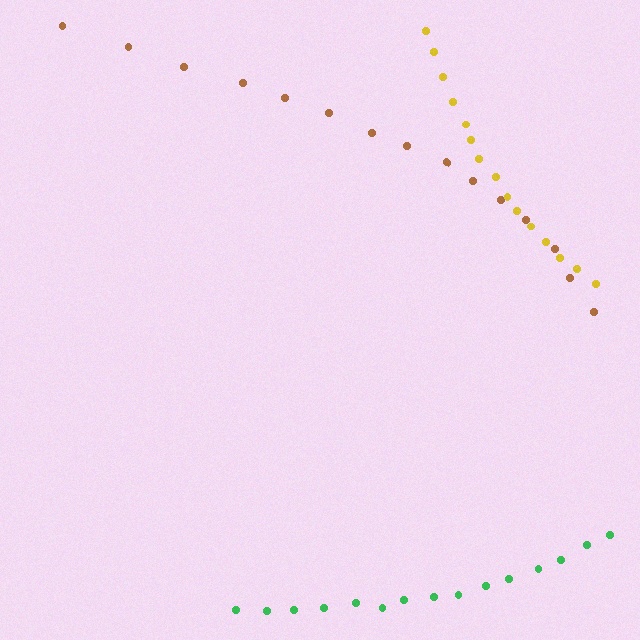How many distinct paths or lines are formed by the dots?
There are 3 distinct paths.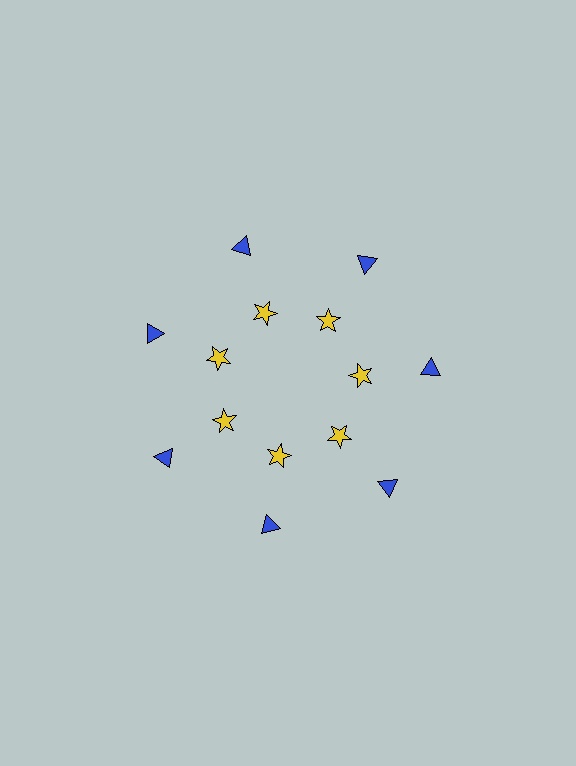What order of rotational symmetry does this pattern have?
This pattern has 7-fold rotational symmetry.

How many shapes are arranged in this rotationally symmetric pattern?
There are 14 shapes, arranged in 7 groups of 2.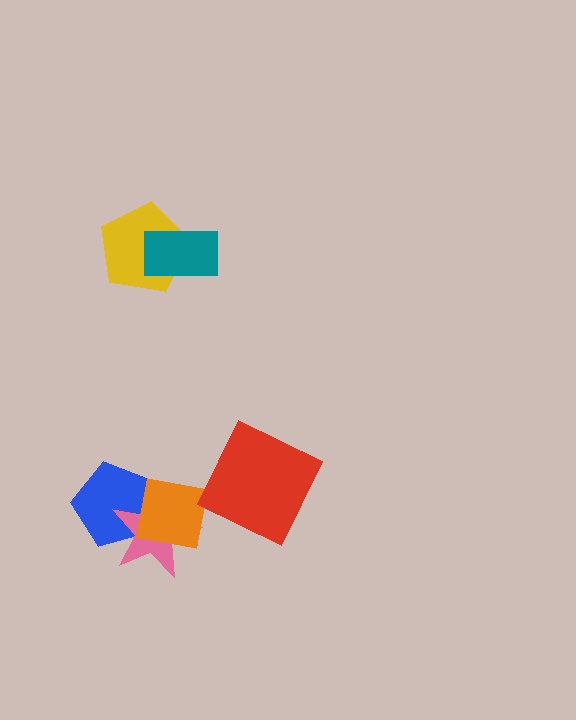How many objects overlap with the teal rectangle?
1 object overlaps with the teal rectangle.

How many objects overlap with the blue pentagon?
2 objects overlap with the blue pentagon.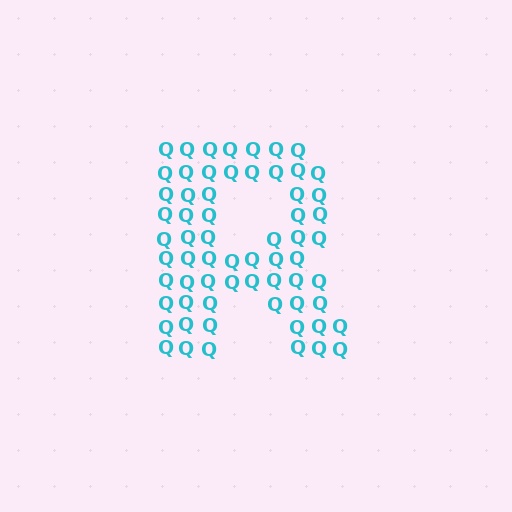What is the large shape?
The large shape is the letter R.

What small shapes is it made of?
It is made of small letter Q's.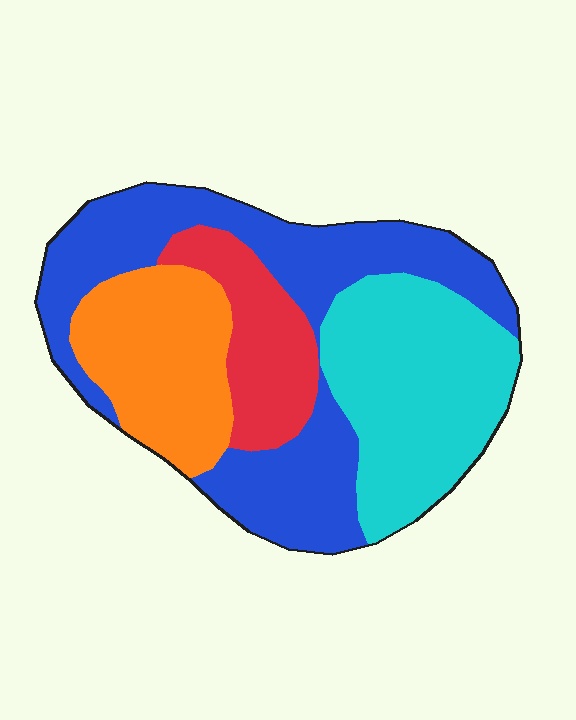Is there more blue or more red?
Blue.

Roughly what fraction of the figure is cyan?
Cyan covers around 30% of the figure.